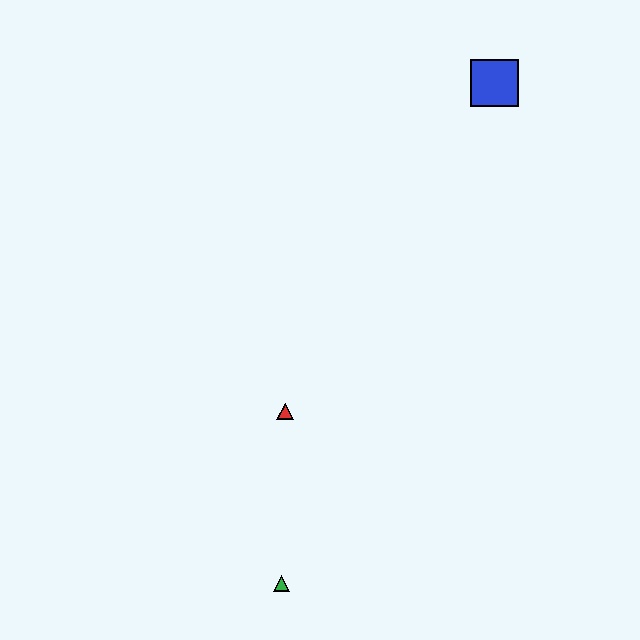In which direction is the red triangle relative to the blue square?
The red triangle is below the blue square.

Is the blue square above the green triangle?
Yes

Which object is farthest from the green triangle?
The blue square is farthest from the green triangle.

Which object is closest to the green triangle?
The red triangle is closest to the green triangle.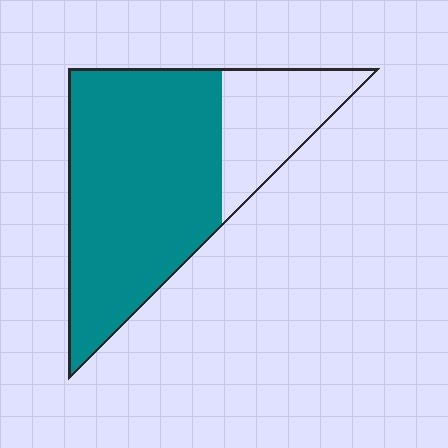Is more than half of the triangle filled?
Yes.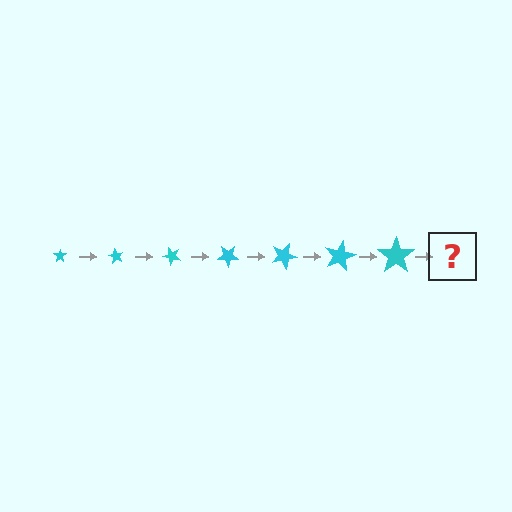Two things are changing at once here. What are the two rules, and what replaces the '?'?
The two rules are that the star grows larger each step and it rotates 60 degrees each step. The '?' should be a star, larger than the previous one and rotated 420 degrees from the start.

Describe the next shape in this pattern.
It should be a star, larger than the previous one and rotated 420 degrees from the start.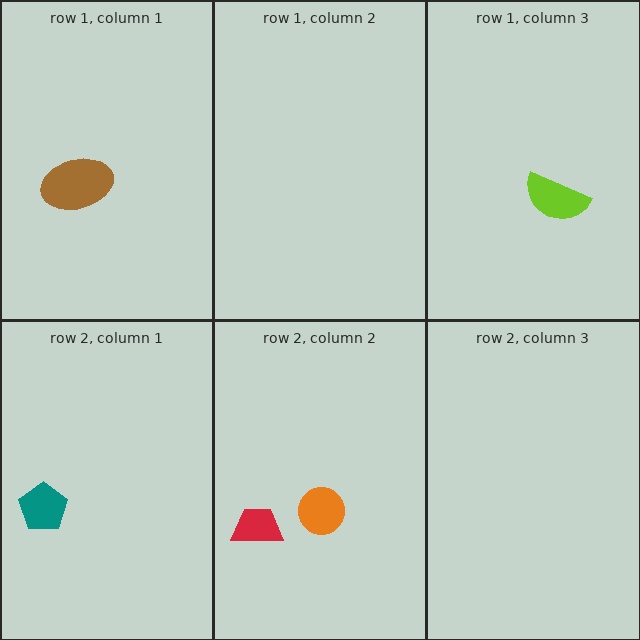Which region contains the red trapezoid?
The row 2, column 2 region.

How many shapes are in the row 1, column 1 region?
1.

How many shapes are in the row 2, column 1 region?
1.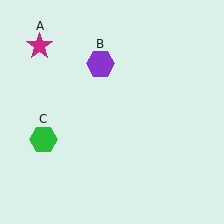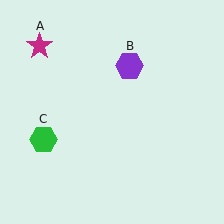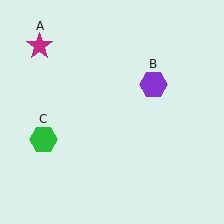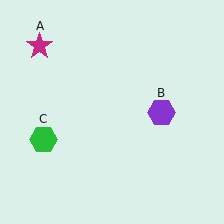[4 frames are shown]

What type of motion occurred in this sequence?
The purple hexagon (object B) rotated clockwise around the center of the scene.